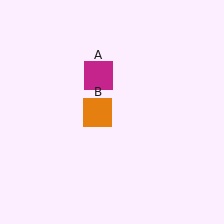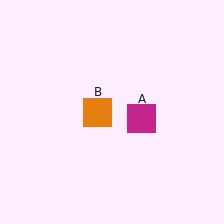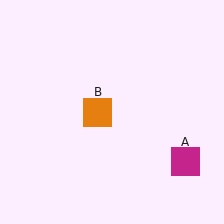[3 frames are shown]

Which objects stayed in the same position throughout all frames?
Orange square (object B) remained stationary.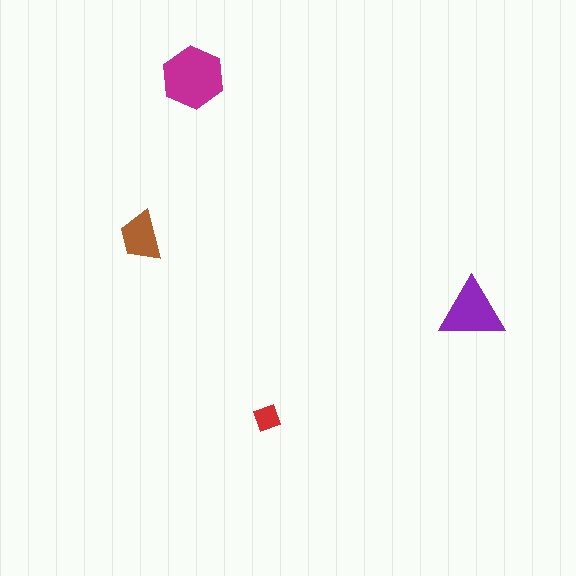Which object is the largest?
The magenta hexagon.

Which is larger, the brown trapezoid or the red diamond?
The brown trapezoid.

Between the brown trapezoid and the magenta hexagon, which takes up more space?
The magenta hexagon.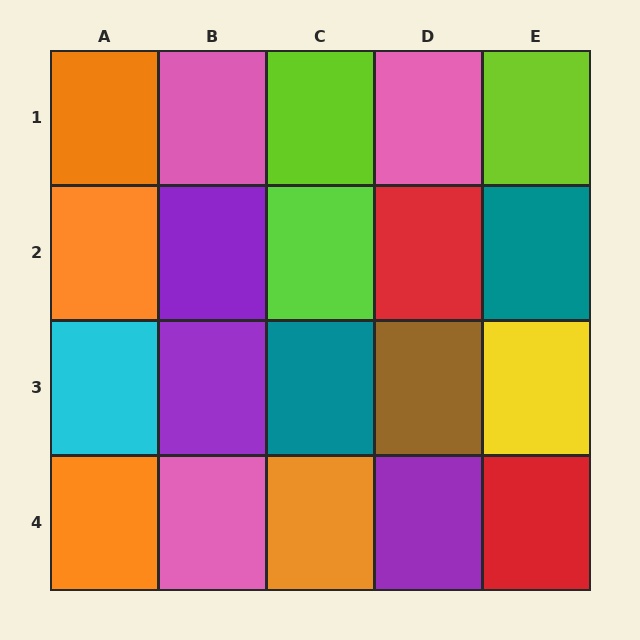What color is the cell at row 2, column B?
Purple.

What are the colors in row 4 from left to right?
Orange, pink, orange, purple, red.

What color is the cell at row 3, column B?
Purple.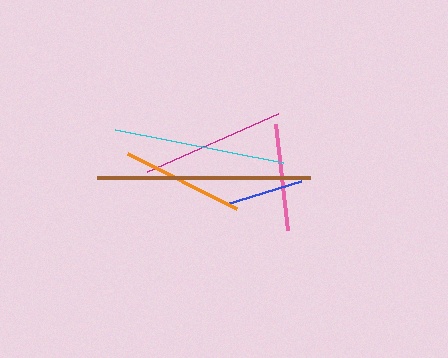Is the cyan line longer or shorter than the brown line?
The brown line is longer than the cyan line.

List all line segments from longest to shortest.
From longest to shortest: brown, cyan, magenta, orange, pink, blue.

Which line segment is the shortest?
The blue line is the shortest at approximately 78 pixels.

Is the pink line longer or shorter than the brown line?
The brown line is longer than the pink line.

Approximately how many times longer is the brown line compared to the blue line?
The brown line is approximately 2.7 times the length of the blue line.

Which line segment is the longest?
The brown line is the longest at approximately 213 pixels.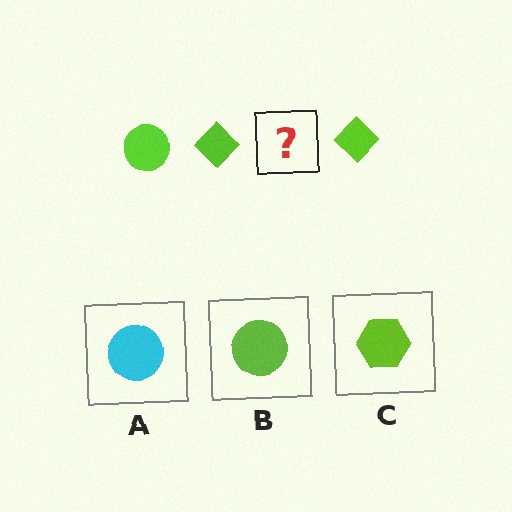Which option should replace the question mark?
Option B.